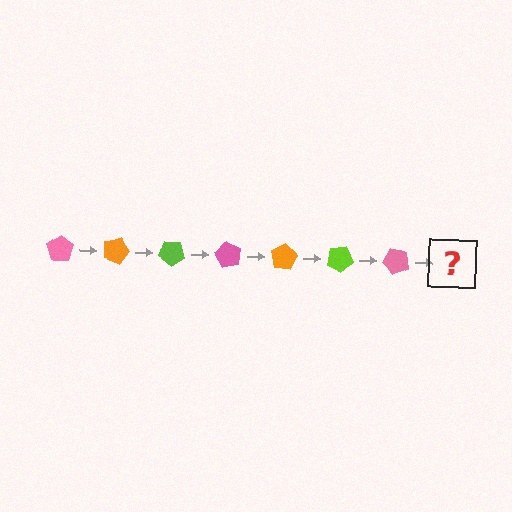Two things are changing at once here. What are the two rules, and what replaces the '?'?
The two rules are that it rotates 20 degrees each step and the color cycles through pink, orange, and lime. The '?' should be an orange pentagon, rotated 140 degrees from the start.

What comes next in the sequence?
The next element should be an orange pentagon, rotated 140 degrees from the start.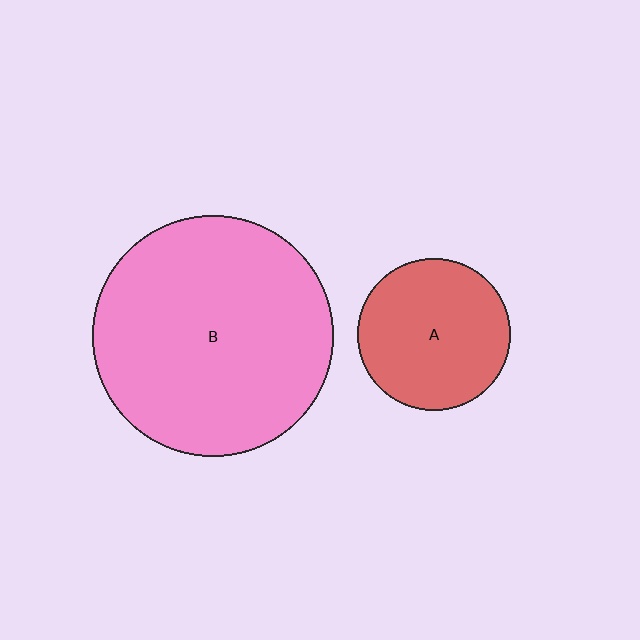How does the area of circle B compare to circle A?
Approximately 2.5 times.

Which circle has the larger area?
Circle B (pink).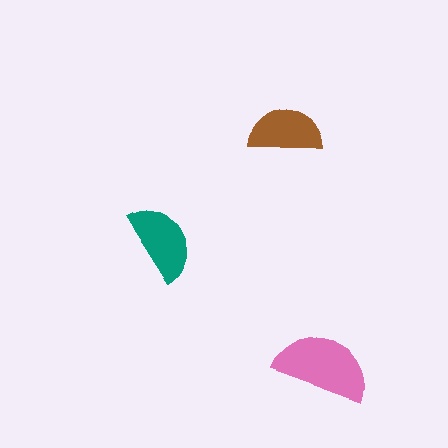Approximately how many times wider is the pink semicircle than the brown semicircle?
About 1.5 times wider.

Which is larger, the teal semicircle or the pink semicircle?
The pink one.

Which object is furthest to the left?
The teal semicircle is leftmost.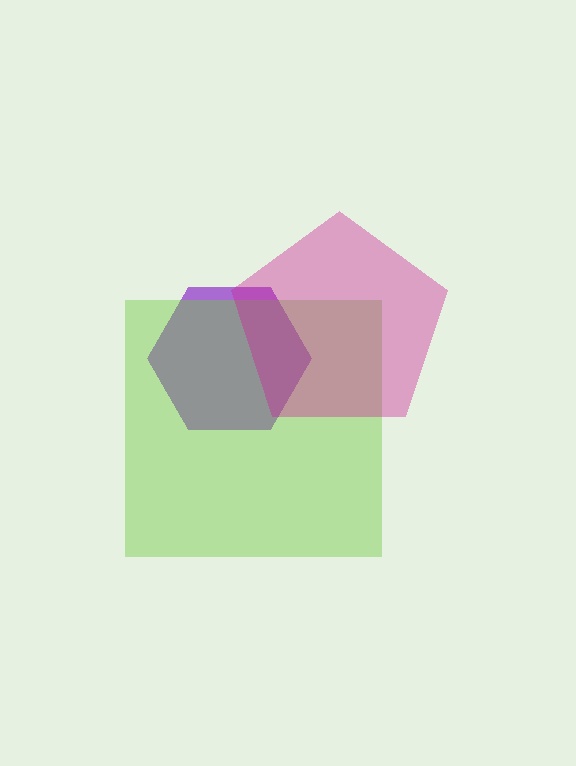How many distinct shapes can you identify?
There are 3 distinct shapes: a purple hexagon, a lime square, a magenta pentagon.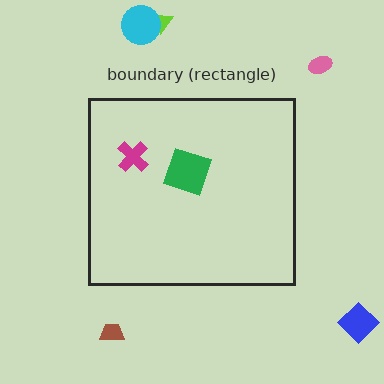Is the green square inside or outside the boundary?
Inside.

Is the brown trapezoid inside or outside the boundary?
Outside.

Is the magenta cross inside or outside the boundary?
Inside.